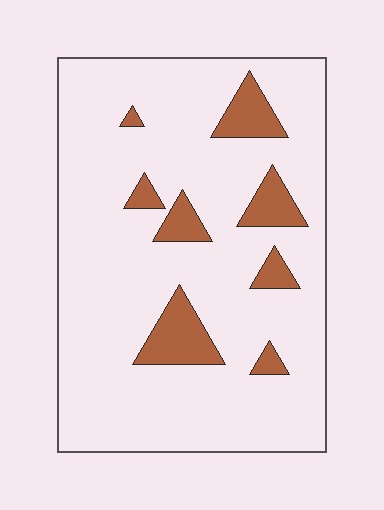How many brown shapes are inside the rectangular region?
8.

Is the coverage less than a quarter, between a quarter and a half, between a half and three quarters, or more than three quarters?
Less than a quarter.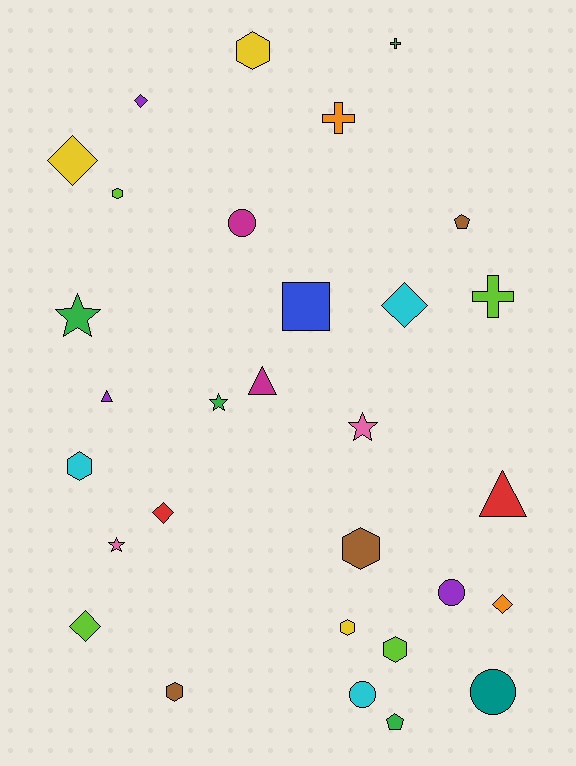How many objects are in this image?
There are 30 objects.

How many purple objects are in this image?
There are 3 purple objects.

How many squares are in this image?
There is 1 square.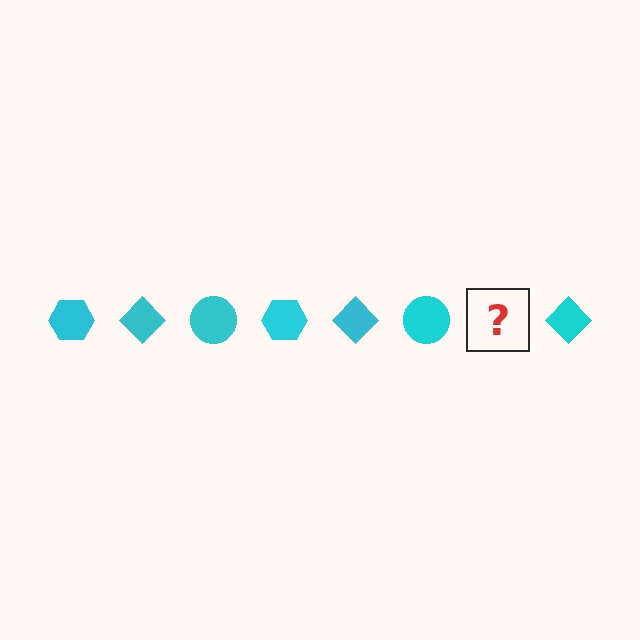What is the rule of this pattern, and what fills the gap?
The rule is that the pattern cycles through hexagon, diamond, circle shapes in cyan. The gap should be filled with a cyan hexagon.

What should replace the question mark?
The question mark should be replaced with a cyan hexagon.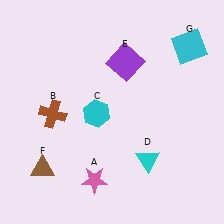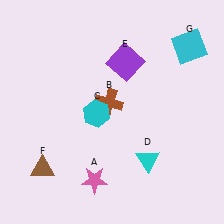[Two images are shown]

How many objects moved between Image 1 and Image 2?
1 object moved between the two images.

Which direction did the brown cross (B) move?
The brown cross (B) moved right.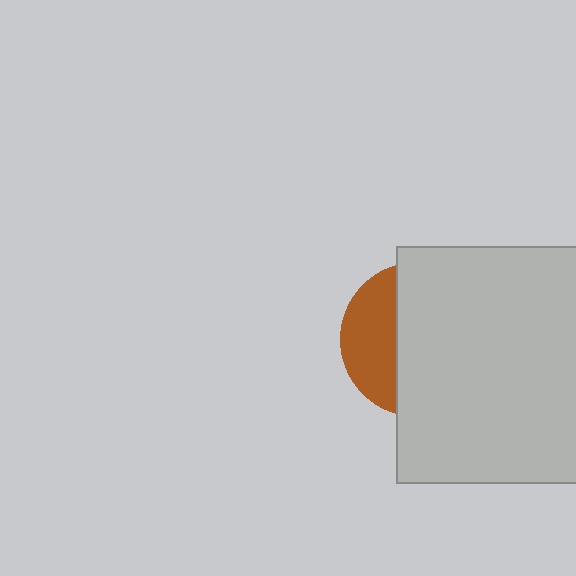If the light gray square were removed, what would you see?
You would see the complete brown circle.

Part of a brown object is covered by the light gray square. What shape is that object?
It is a circle.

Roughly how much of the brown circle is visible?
A small part of it is visible (roughly 32%).